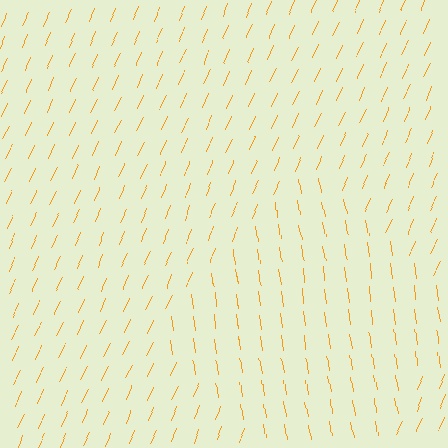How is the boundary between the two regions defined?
The boundary is defined purely by a change in line orientation (approximately 34 degrees difference). All lines are the same color and thickness.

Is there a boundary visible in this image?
Yes, there is a texture boundary formed by a change in line orientation.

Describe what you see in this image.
The image is filled with small orange line segments. A diamond region in the image has lines oriented differently from the surrounding lines, creating a visible texture boundary.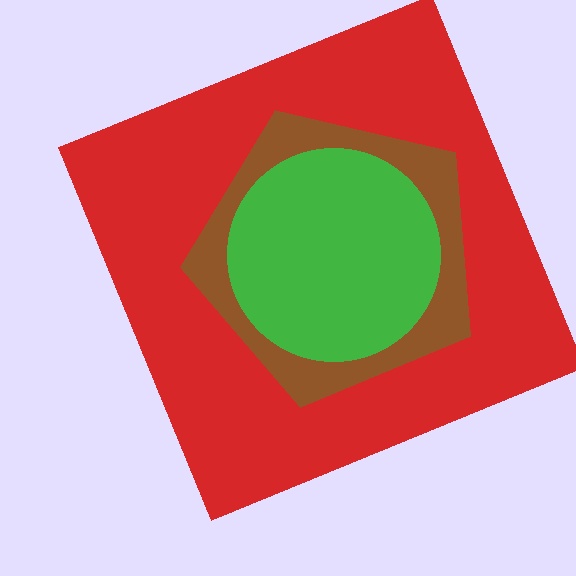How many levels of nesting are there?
3.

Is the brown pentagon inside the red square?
Yes.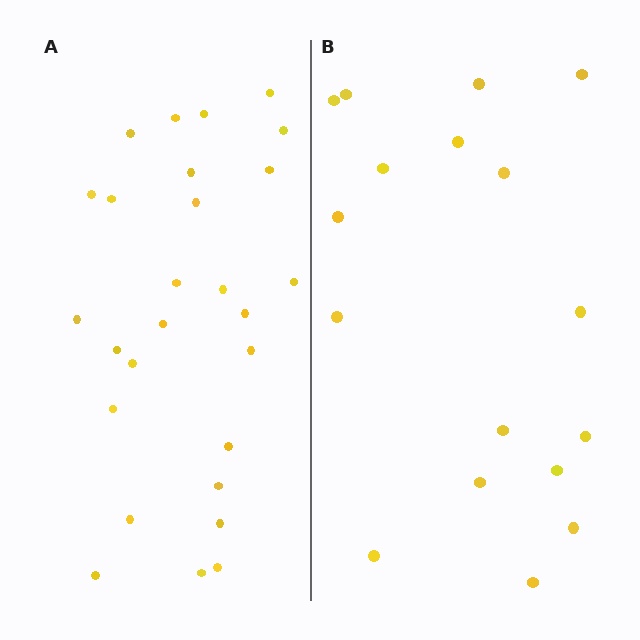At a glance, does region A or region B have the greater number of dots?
Region A (the left region) has more dots.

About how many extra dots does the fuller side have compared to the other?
Region A has roughly 10 or so more dots than region B.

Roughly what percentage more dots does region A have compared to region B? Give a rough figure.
About 60% more.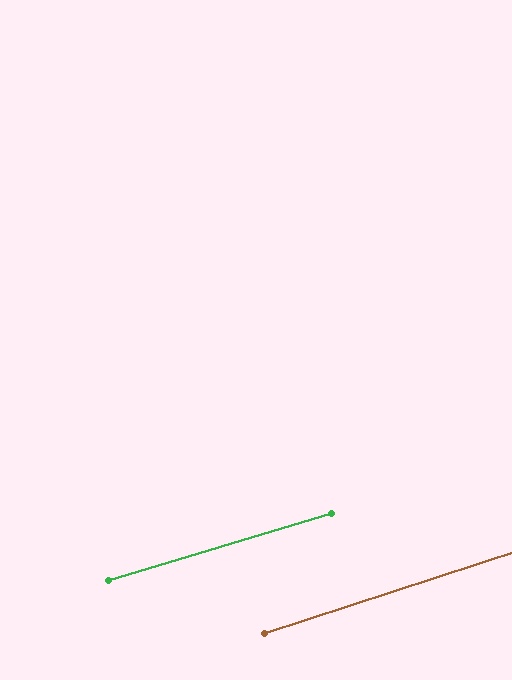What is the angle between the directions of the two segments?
Approximately 1 degree.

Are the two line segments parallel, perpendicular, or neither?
Parallel — their directions differ by only 1.5°.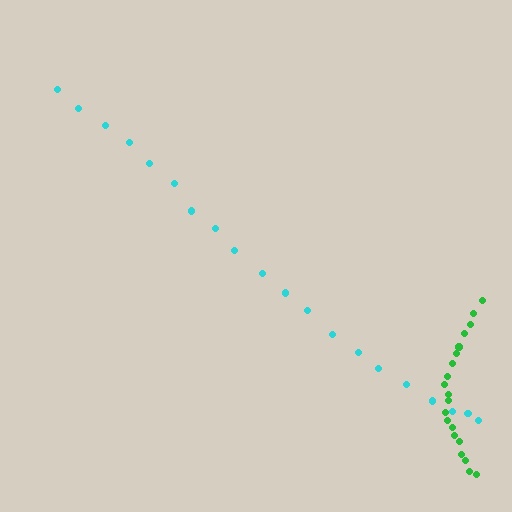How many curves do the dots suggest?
There are 2 distinct paths.